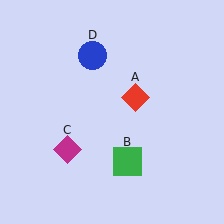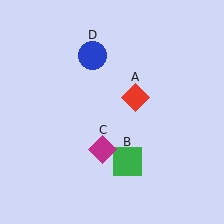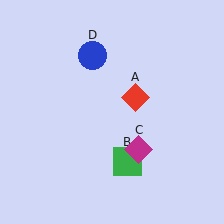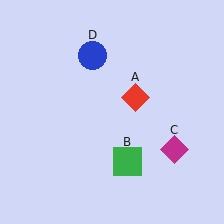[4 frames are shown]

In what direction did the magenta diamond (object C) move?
The magenta diamond (object C) moved right.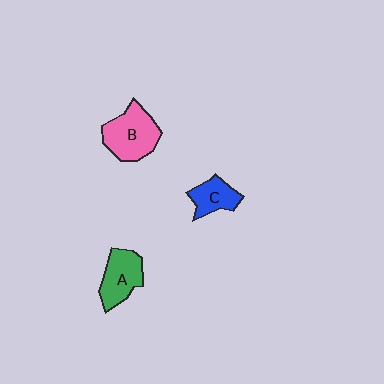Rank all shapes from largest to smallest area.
From largest to smallest: B (pink), A (green), C (blue).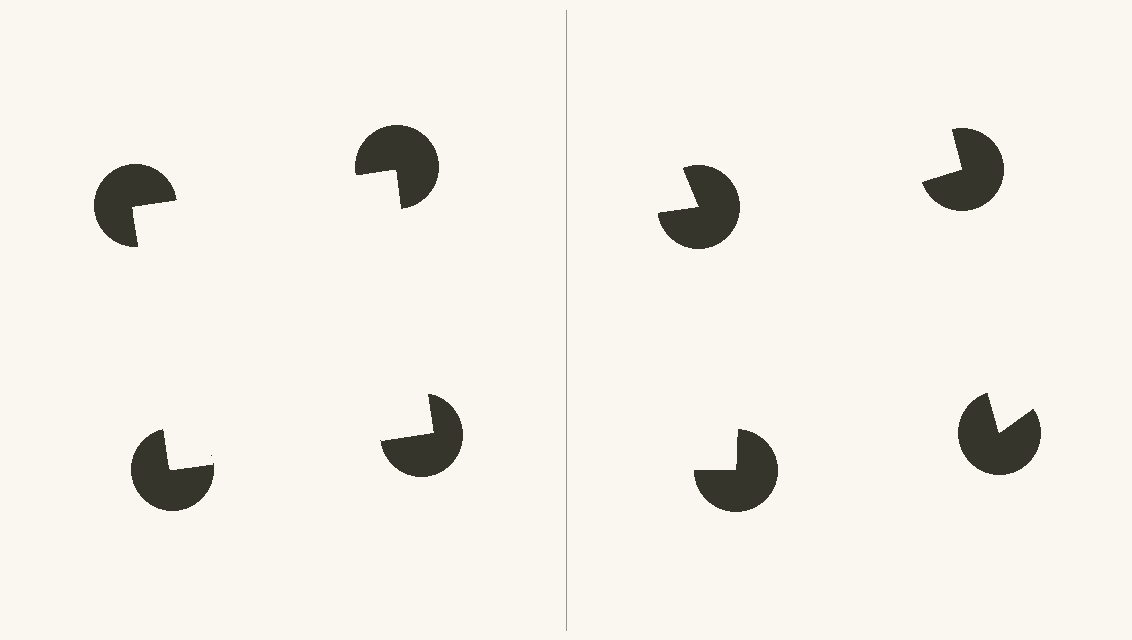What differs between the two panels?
The pac-man discs are positioned identically on both sides; only the wedge orientations differ. On the left they align to a square; on the right they are misaligned.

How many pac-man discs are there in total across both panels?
8 — 4 on each side.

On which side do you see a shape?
An illusory square appears on the left side. On the right side the wedge cuts are rotated, so no coherent shape forms.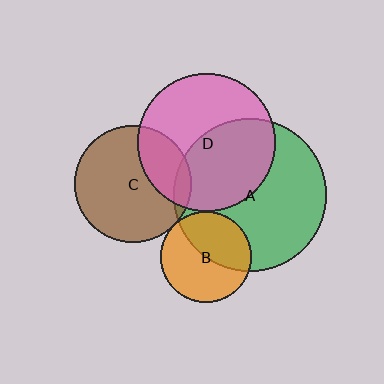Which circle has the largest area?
Circle A (green).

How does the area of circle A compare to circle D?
Approximately 1.2 times.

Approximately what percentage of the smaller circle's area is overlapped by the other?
Approximately 45%.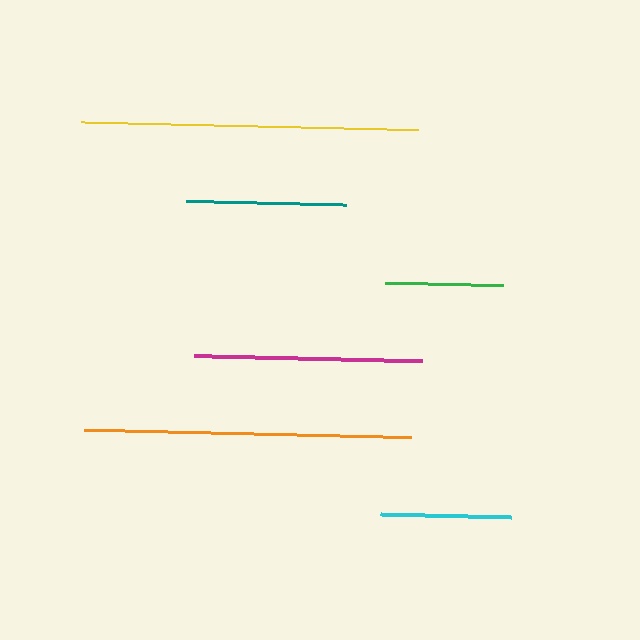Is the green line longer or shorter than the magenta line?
The magenta line is longer than the green line.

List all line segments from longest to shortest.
From longest to shortest: yellow, orange, magenta, teal, cyan, green.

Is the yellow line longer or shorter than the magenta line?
The yellow line is longer than the magenta line.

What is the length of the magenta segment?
The magenta segment is approximately 228 pixels long.